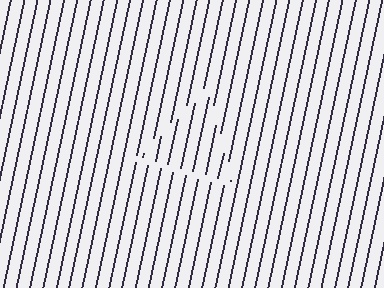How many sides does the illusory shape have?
3 sides — the line-ends trace a triangle.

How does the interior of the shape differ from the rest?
The interior of the shape contains the same grating, shifted by half a period — the contour is defined by the phase discontinuity where line-ends from the inner and outer gratings abut.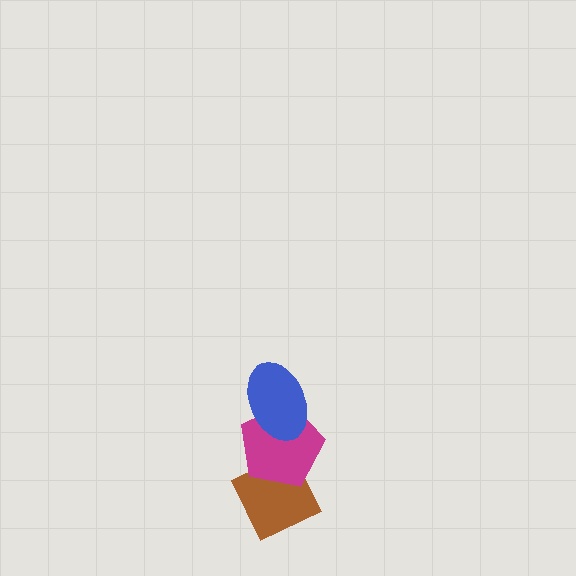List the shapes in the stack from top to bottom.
From top to bottom: the blue ellipse, the magenta pentagon, the brown diamond.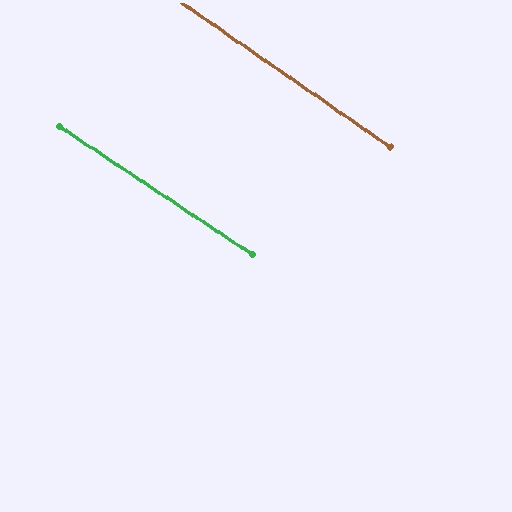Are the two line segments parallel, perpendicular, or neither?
Parallel — their directions differ by only 1.3°.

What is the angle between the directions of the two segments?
Approximately 1 degree.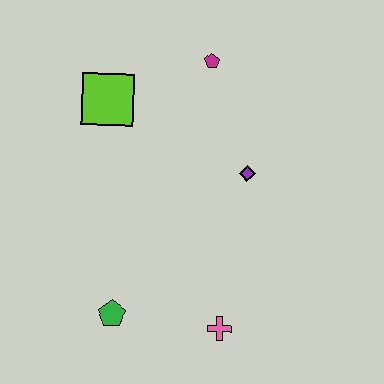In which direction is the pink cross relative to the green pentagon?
The pink cross is to the right of the green pentagon.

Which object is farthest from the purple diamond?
The green pentagon is farthest from the purple diamond.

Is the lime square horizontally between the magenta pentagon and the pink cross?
No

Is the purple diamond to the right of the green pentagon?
Yes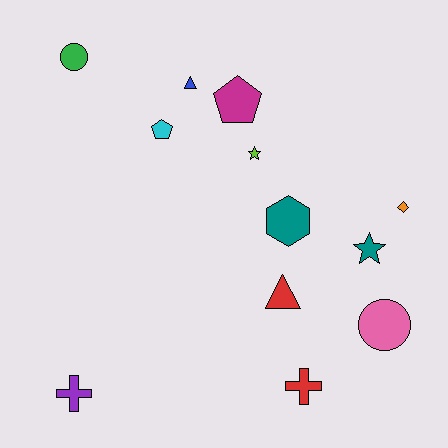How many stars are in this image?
There are 2 stars.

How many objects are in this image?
There are 12 objects.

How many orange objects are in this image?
There is 1 orange object.